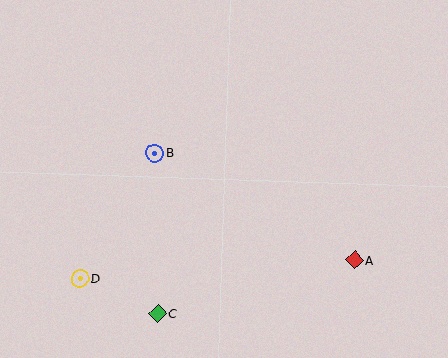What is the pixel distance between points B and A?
The distance between B and A is 227 pixels.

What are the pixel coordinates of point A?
Point A is at (355, 260).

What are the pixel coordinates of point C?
Point C is at (158, 314).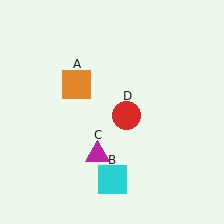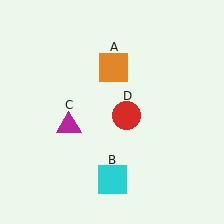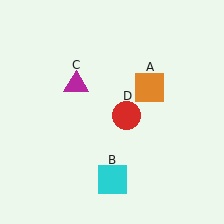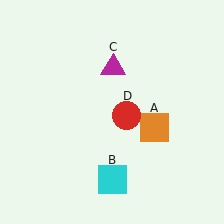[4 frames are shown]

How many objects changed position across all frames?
2 objects changed position: orange square (object A), magenta triangle (object C).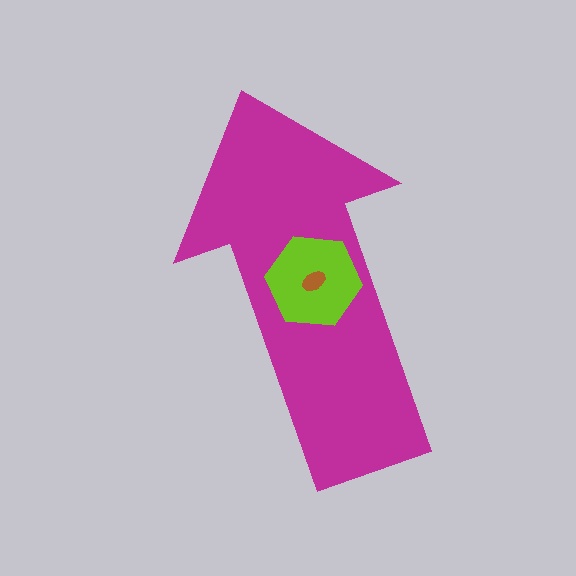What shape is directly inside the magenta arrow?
The lime hexagon.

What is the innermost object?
The brown ellipse.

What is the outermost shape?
The magenta arrow.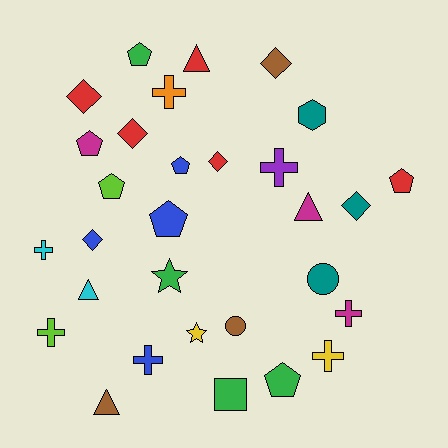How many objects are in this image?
There are 30 objects.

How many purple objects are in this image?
There is 1 purple object.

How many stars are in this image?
There are 2 stars.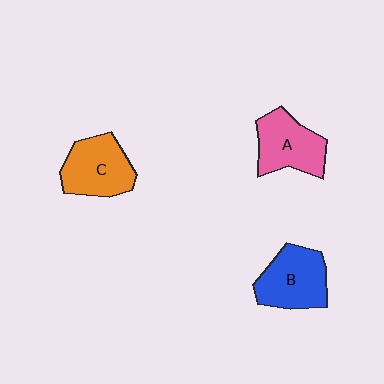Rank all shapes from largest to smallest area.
From largest to smallest: B (blue), C (orange), A (pink).